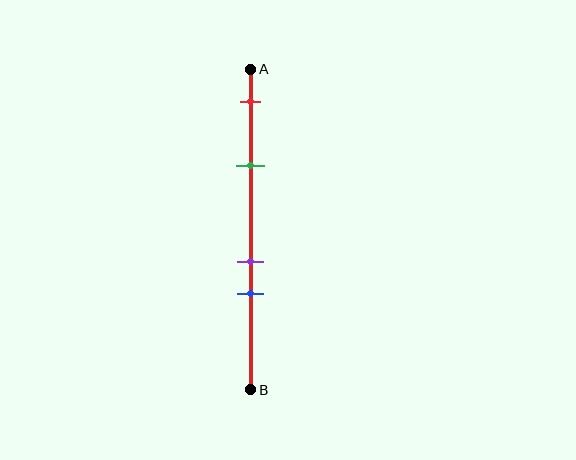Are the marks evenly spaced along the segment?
No, the marks are not evenly spaced.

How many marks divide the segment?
There are 4 marks dividing the segment.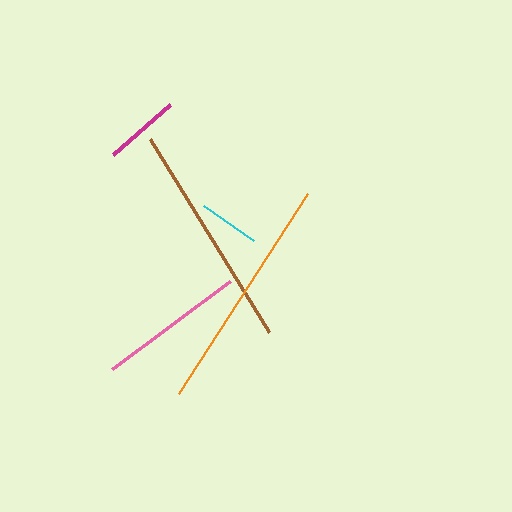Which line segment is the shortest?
The cyan line is the shortest at approximately 61 pixels.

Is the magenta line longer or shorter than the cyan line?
The magenta line is longer than the cyan line.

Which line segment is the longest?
The orange line is the longest at approximately 238 pixels.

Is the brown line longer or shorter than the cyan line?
The brown line is longer than the cyan line.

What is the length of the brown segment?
The brown segment is approximately 228 pixels long.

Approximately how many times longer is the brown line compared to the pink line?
The brown line is approximately 1.5 times the length of the pink line.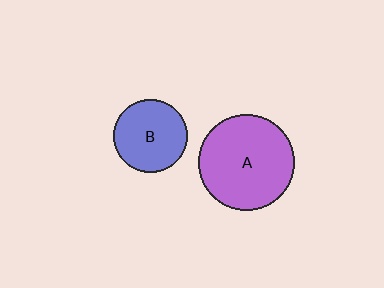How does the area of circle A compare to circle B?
Approximately 1.7 times.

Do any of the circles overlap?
No, none of the circles overlap.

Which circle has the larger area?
Circle A (purple).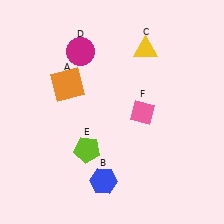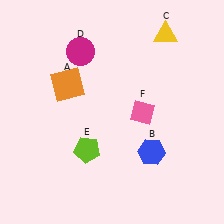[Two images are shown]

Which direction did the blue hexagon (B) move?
The blue hexagon (B) moved right.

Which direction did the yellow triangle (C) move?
The yellow triangle (C) moved right.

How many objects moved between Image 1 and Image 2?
2 objects moved between the two images.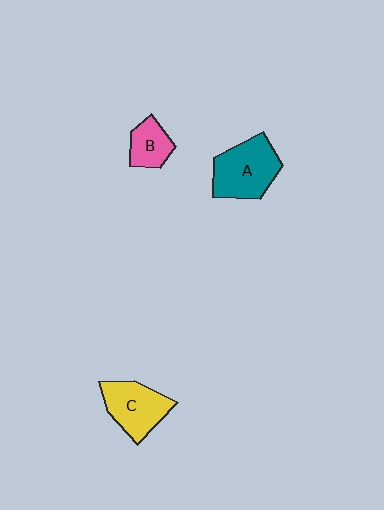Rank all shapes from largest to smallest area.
From largest to smallest: A (teal), C (yellow), B (pink).